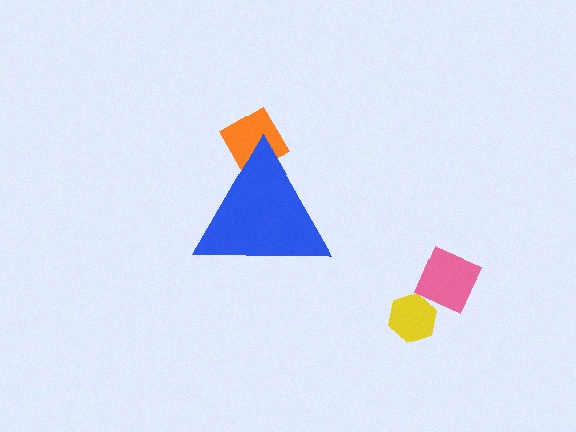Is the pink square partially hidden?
No, the pink square is fully visible.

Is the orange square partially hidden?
Yes, the orange square is partially hidden behind the blue triangle.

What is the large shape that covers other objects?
A blue triangle.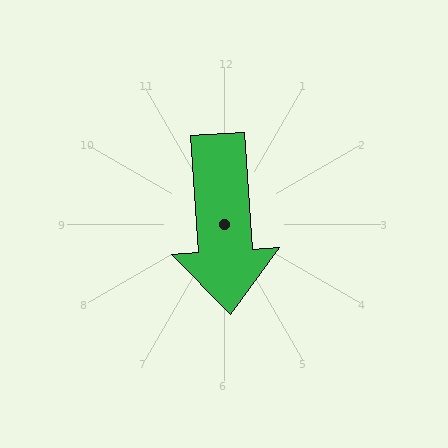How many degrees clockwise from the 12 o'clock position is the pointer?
Approximately 176 degrees.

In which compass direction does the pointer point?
South.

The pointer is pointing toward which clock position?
Roughly 6 o'clock.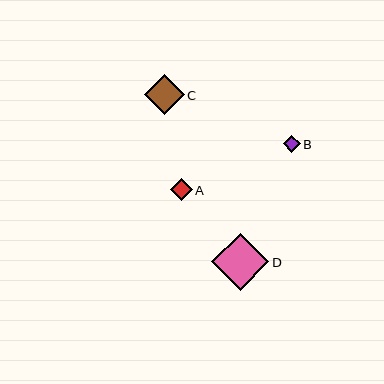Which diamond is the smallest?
Diamond B is the smallest with a size of approximately 17 pixels.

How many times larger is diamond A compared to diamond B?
Diamond A is approximately 1.3 times the size of diamond B.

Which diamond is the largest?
Diamond D is the largest with a size of approximately 57 pixels.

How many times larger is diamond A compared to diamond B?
Diamond A is approximately 1.3 times the size of diamond B.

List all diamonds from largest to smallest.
From largest to smallest: D, C, A, B.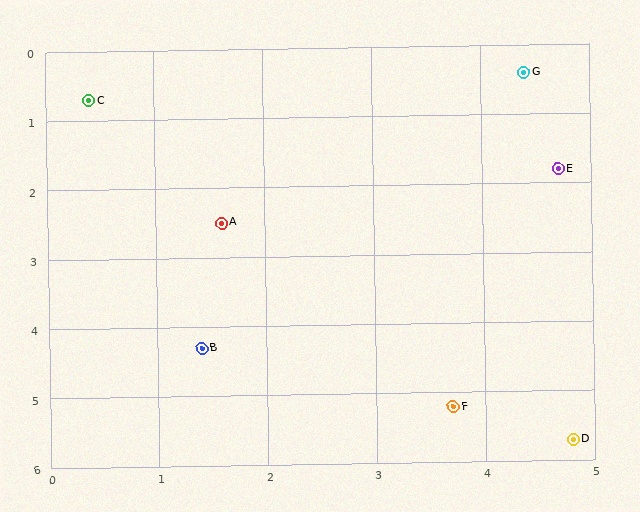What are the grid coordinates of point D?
Point D is at approximately (4.8, 5.7).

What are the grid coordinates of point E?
Point E is at approximately (4.7, 1.8).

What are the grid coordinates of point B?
Point B is at approximately (1.4, 4.3).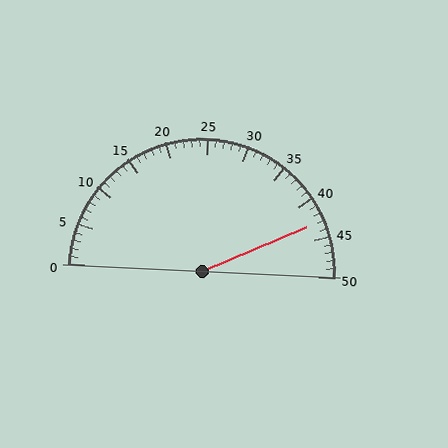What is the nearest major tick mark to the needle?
The nearest major tick mark is 45.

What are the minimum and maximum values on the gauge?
The gauge ranges from 0 to 50.